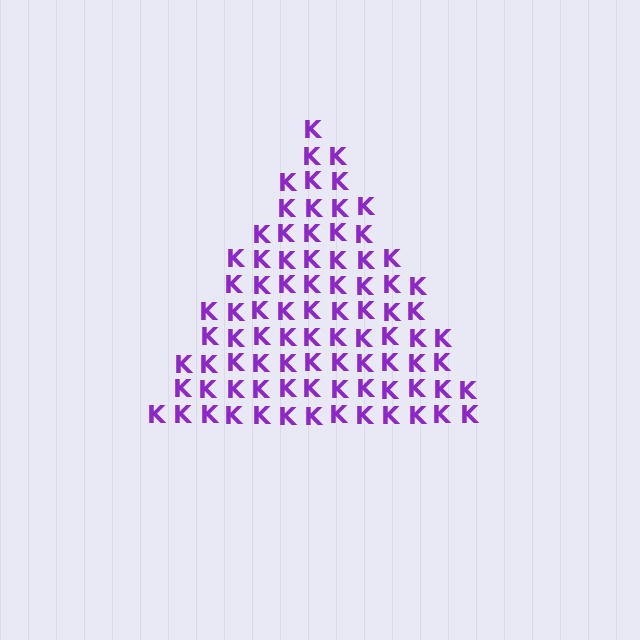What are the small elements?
The small elements are letter K's.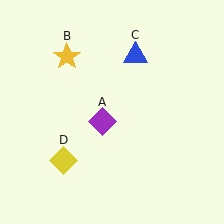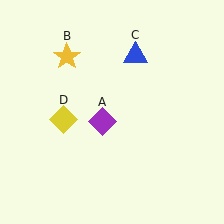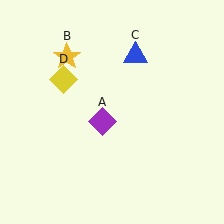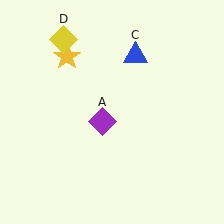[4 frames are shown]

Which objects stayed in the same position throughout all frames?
Purple diamond (object A) and yellow star (object B) and blue triangle (object C) remained stationary.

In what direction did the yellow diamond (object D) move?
The yellow diamond (object D) moved up.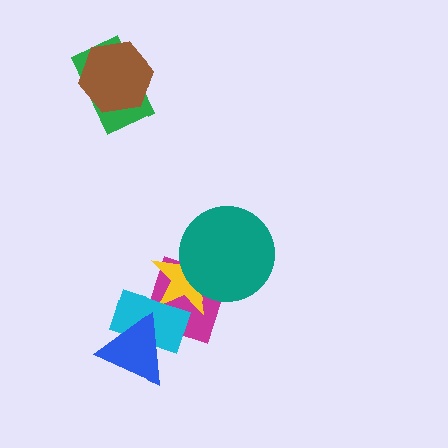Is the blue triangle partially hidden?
No, no other shape covers it.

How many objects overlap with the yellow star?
3 objects overlap with the yellow star.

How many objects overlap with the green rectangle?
1 object overlaps with the green rectangle.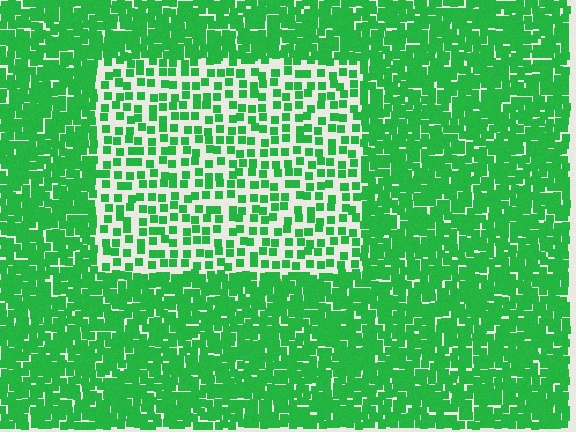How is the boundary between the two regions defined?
The boundary is defined by a change in element density (approximately 2.3x ratio). All elements are the same color, size, and shape.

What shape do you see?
I see a rectangle.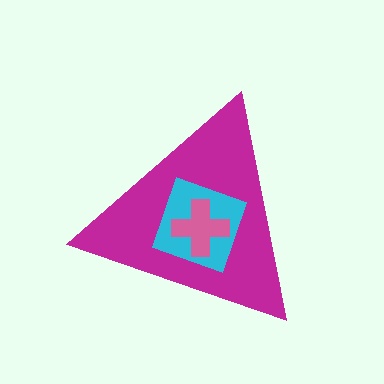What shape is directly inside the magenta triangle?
The cyan square.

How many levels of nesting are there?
3.